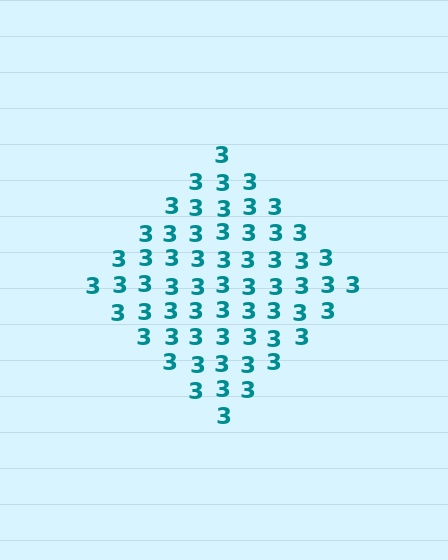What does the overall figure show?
The overall figure shows a diamond.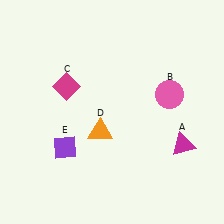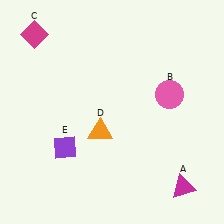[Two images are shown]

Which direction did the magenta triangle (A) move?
The magenta triangle (A) moved down.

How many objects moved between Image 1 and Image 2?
2 objects moved between the two images.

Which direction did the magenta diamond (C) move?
The magenta diamond (C) moved up.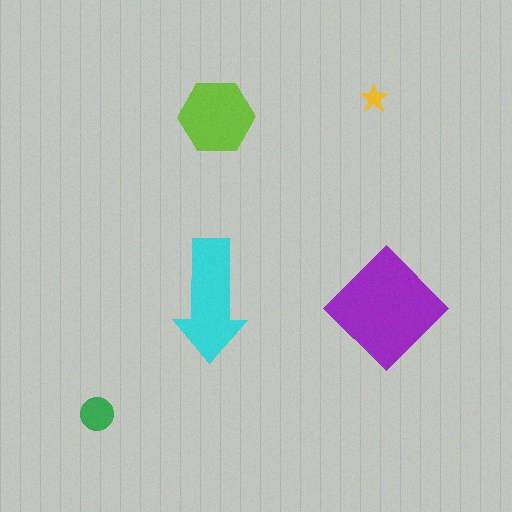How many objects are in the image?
There are 5 objects in the image.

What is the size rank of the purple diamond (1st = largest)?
1st.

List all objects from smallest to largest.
The yellow star, the green circle, the lime hexagon, the cyan arrow, the purple diamond.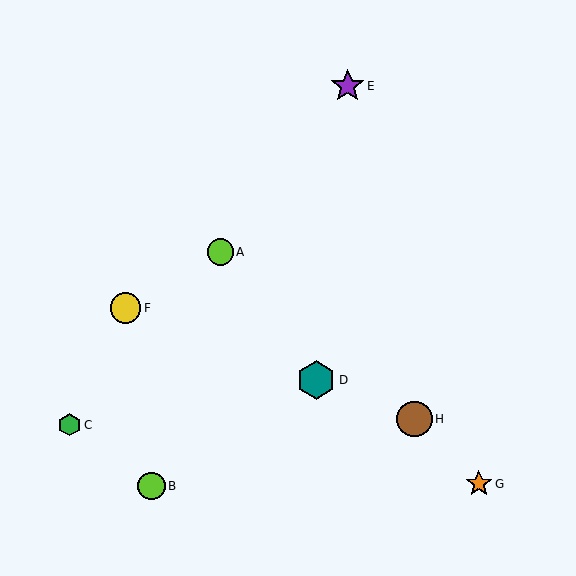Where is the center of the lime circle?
The center of the lime circle is at (152, 486).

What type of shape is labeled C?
Shape C is a green hexagon.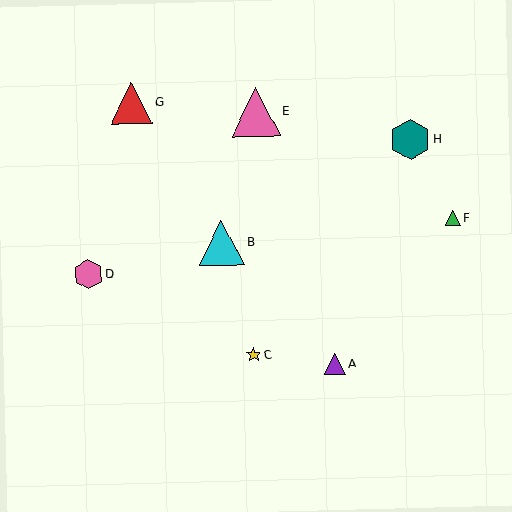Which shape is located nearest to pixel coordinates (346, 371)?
The purple triangle (labeled A) at (335, 364) is nearest to that location.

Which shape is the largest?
The pink triangle (labeled E) is the largest.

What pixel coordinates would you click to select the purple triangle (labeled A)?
Click at (335, 364) to select the purple triangle A.